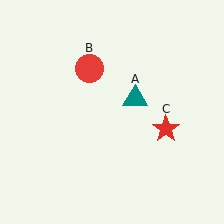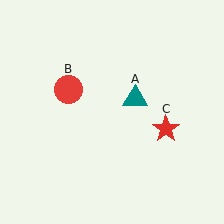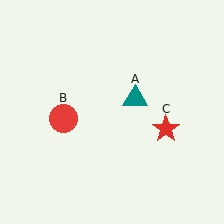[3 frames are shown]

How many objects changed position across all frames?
1 object changed position: red circle (object B).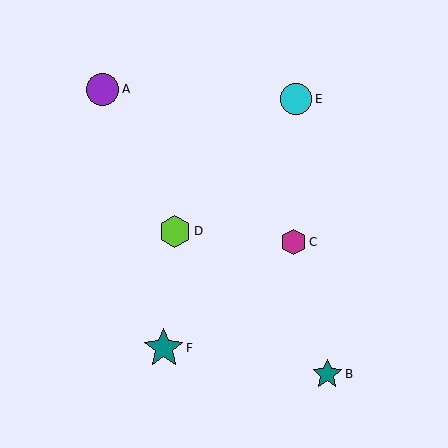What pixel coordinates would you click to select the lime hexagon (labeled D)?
Click at (175, 231) to select the lime hexagon D.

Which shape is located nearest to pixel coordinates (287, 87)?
The cyan circle (labeled E) at (296, 99) is nearest to that location.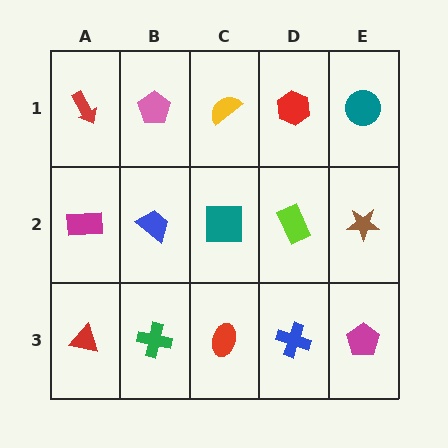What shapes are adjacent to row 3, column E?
A brown star (row 2, column E), a blue cross (row 3, column D).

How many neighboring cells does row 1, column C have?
3.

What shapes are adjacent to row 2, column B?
A pink pentagon (row 1, column B), a green cross (row 3, column B), a magenta rectangle (row 2, column A), a teal square (row 2, column C).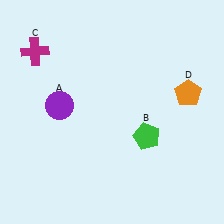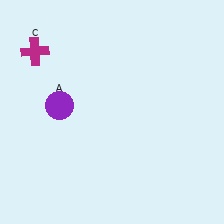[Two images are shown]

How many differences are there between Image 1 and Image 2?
There are 2 differences between the two images.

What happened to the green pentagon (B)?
The green pentagon (B) was removed in Image 2. It was in the bottom-right area of Image 1.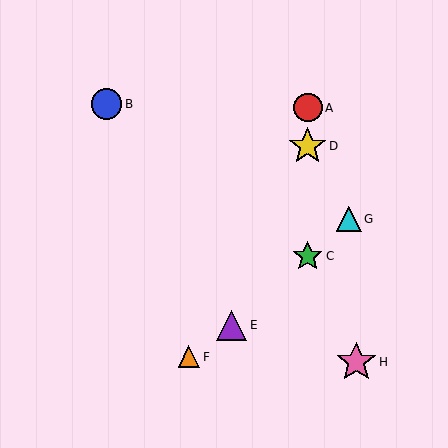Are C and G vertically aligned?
No, C is at x≈308 and G is at x≈349.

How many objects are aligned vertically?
3 objects (A, C, D) are aligned vertically.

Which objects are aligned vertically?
Objects A, C, D are aligned vertically.